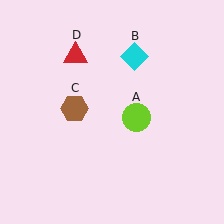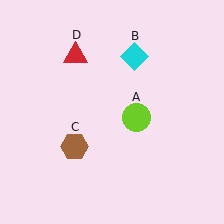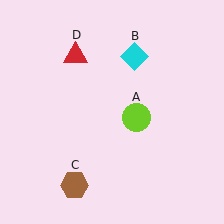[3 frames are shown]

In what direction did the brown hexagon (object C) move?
The brown hexagon (object C) moved down.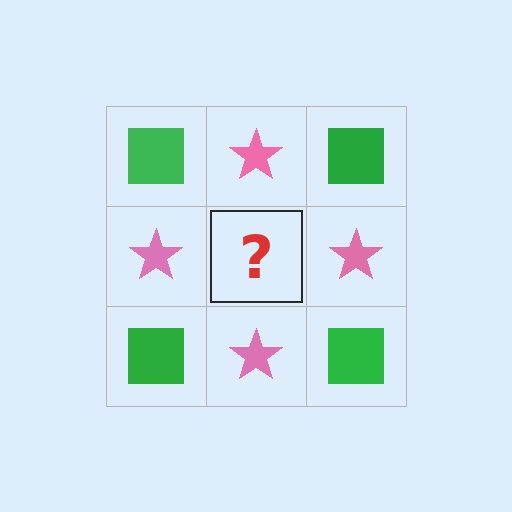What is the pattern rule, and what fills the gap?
The rule is that it alternates green square and pink star in a checkerboard pattern. The gap should be filled with a green square.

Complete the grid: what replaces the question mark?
The question mark should be replaced with a green square.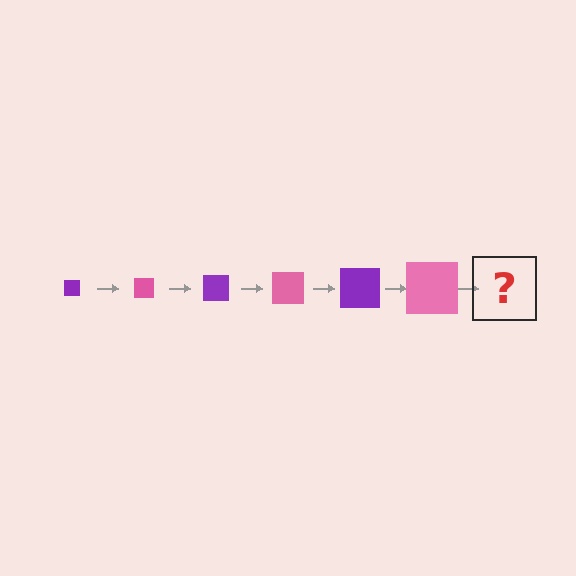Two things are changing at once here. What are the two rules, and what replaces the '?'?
The two rules are that the square grows larger each step and the color cycles through purple and pink. The '?' should be a purple square, larger than the previous one.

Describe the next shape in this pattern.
It should be a purple square, larger than the previous one.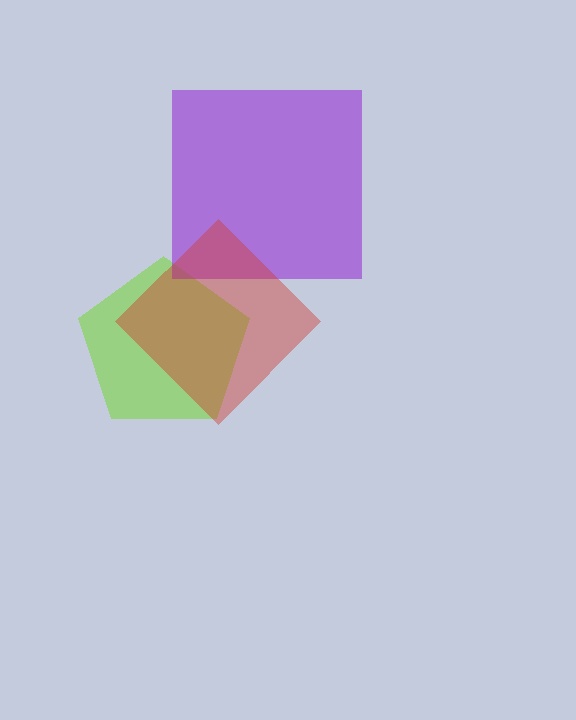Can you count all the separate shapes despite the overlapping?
Yes, there are 3 separate shapes.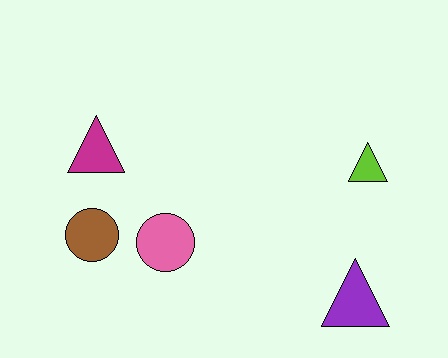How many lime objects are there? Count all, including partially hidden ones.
There is 1 lime object.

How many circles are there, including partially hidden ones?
There are 2 circles.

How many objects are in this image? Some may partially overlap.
There are 5 objects.